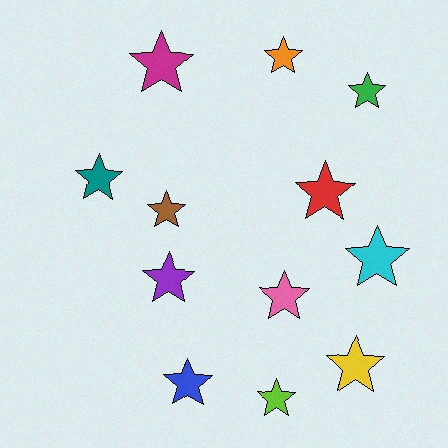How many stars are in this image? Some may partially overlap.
There are 12 stars.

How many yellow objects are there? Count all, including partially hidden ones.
There is 1 yellow object.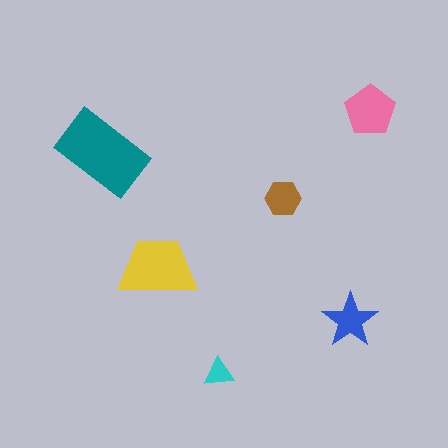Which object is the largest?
The teal rectangle.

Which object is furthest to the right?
The pink pentagon is rightmost.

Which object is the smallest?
The cyan triangle.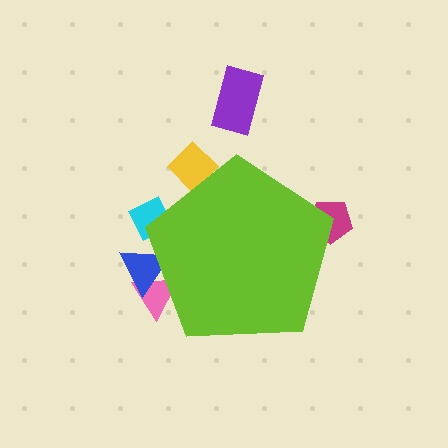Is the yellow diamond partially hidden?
Yes, the yellow diamond is partially hidden behind the lime pentagon.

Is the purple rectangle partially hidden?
No, the purple rectangle is fully visible.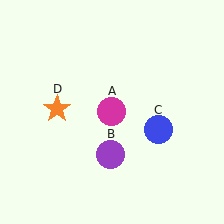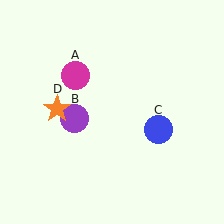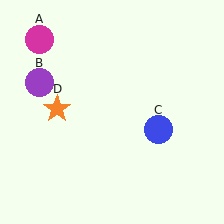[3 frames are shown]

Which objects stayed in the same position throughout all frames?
Blue circle (object C) and orange star (object D) remained stationary.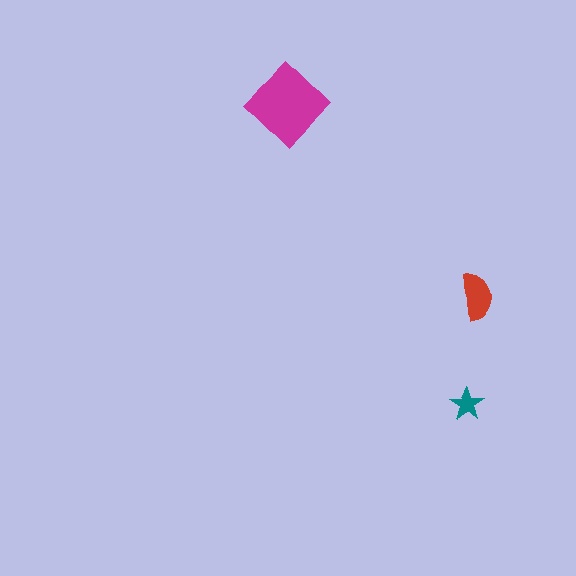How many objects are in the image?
There are 3 objects in the image.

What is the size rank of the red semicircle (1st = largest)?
2nd.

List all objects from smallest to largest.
The teal star, the red semicircle, the magenta diamond.